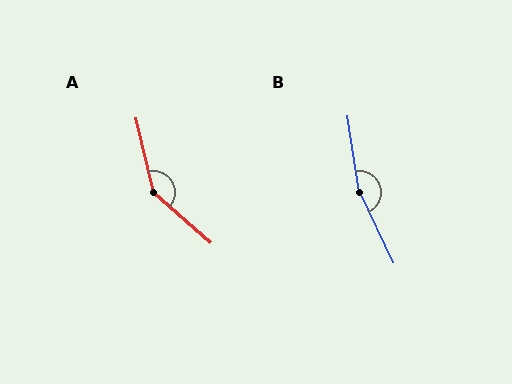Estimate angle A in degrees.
Approximately 145 degrees.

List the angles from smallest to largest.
A (145°), B (163°).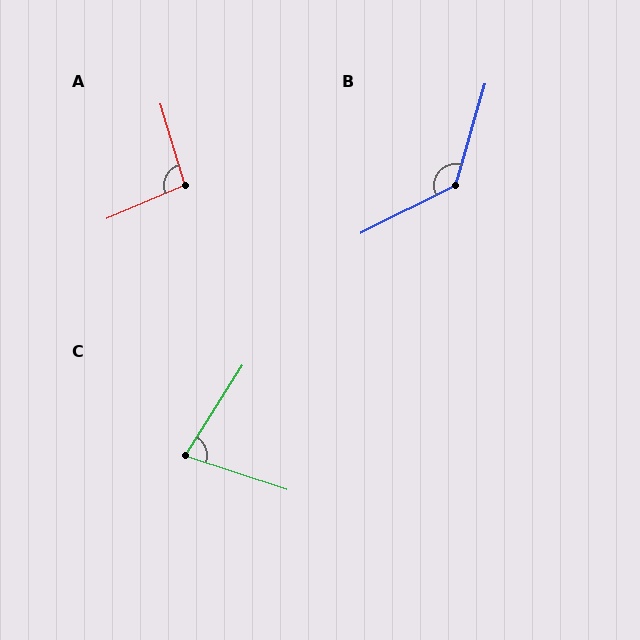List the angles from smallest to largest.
C (76°), A (96°), B (133°).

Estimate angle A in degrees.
Approximately 96 degrees.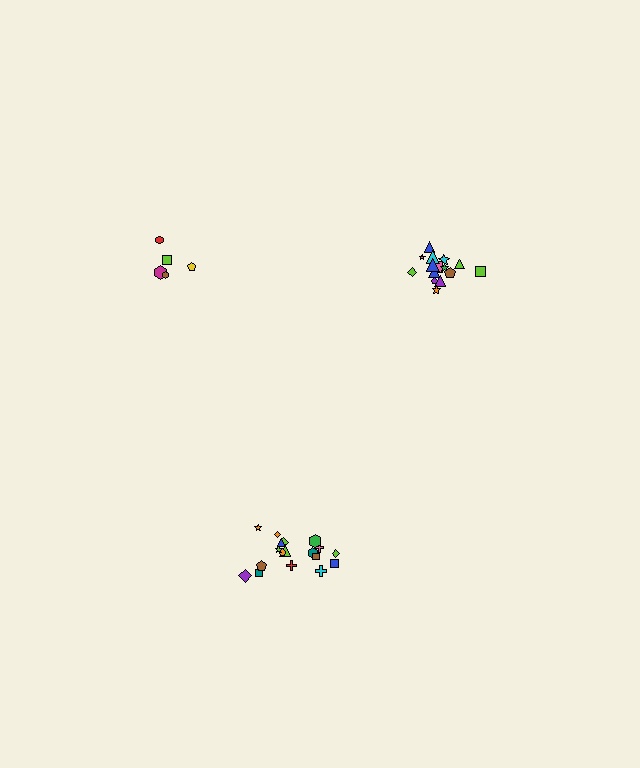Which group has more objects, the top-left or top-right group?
The top-right group.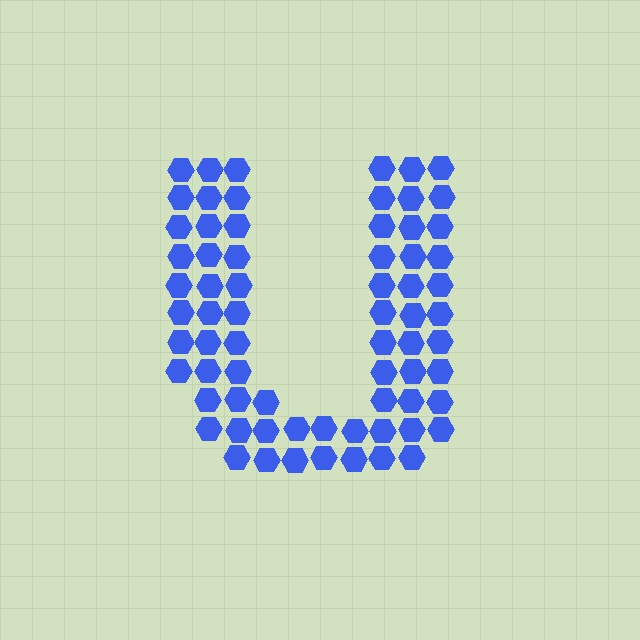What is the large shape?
The large shape is the letter U.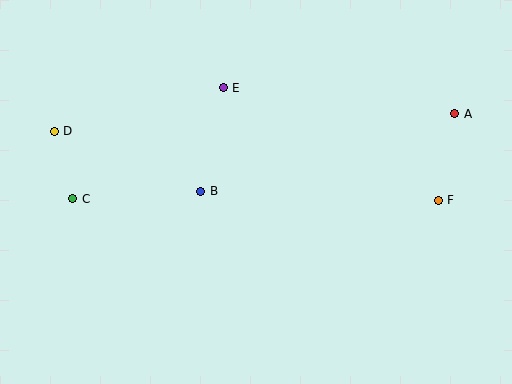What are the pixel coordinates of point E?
Point E is at (223, 88).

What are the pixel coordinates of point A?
Point A is at (455, 114).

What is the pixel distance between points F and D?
The distance between F and D is 390 pixels.